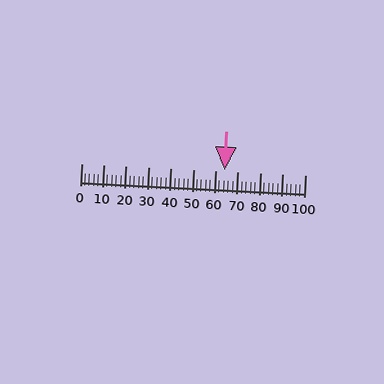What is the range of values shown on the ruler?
The ruler shows values from 0 to 100.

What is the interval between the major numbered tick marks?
The major tick marks are spaced 10 units apart.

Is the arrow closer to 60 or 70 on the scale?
The arrow is closer to 60.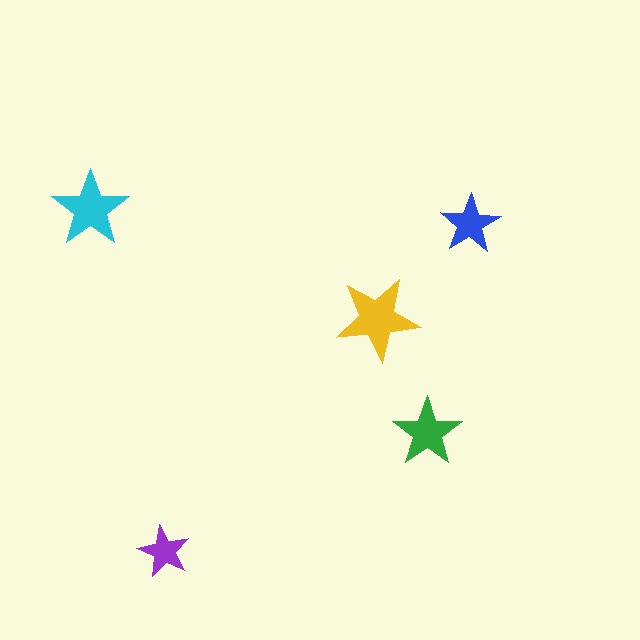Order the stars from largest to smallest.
the yellow one, the cyan one, the green one, the blue one, the purple one.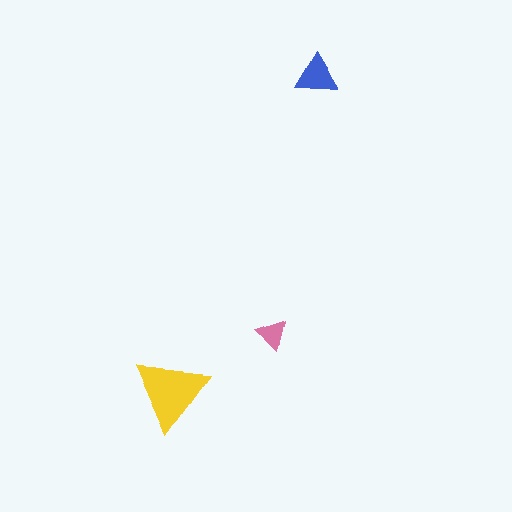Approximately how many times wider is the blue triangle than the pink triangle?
About 1.5 times wider.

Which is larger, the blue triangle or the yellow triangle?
The yellow one.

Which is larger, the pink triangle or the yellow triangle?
The yellow one.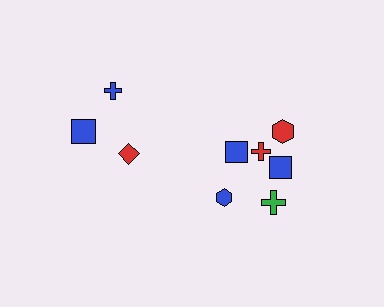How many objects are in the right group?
There are 6 objects.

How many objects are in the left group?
There are 3 objects.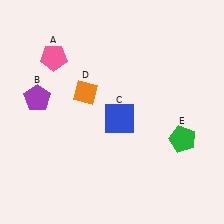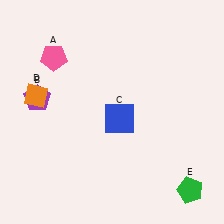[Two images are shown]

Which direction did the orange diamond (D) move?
The orange diamond (D) moved left.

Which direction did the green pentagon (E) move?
The green pentagon (E) moved down.